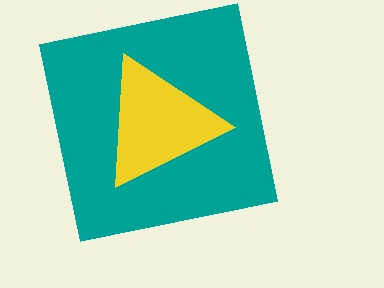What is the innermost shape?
The yellow triangle.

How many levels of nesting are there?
2.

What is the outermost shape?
The teal square.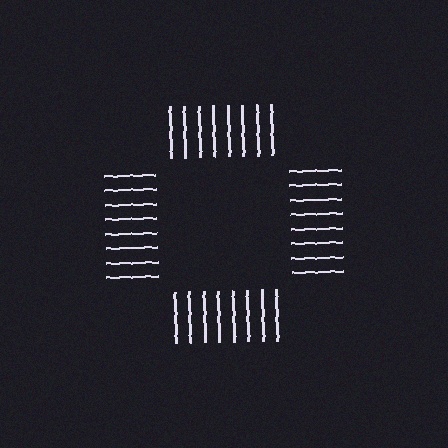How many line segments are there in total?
32 — 8 along each of the 4 edges.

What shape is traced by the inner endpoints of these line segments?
An illusory square — the line segments terminate on its edges but no continuous stroke is drawn.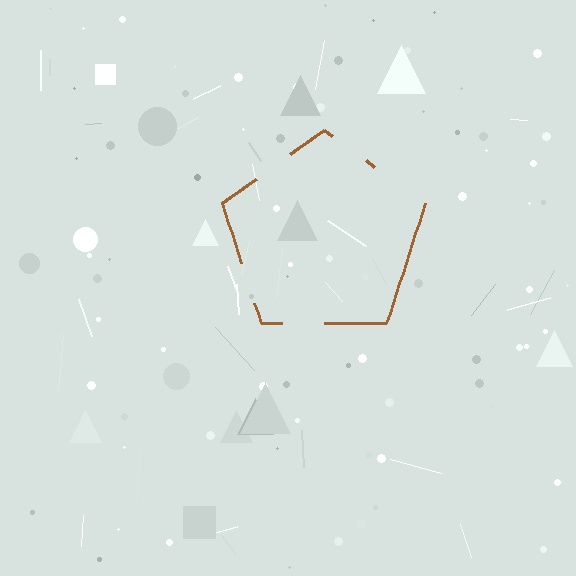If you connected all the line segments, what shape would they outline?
They would outline a pentagon.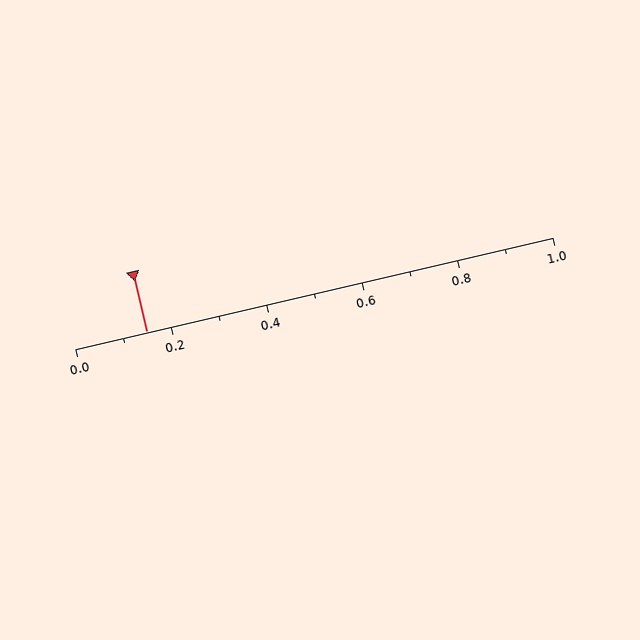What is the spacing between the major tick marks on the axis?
The major ticks are spaced 0.2 apart.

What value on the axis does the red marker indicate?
The marker indicates approximately 0.15.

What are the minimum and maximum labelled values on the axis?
The axis runs from 0.0 to 1.0.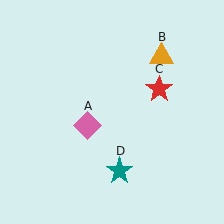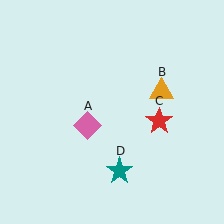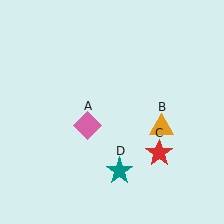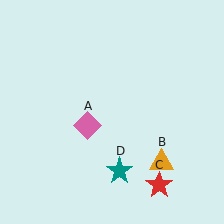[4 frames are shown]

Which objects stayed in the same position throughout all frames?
Pink diamond (object A) and teal star (object D) remained stationary.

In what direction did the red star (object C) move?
The red star (object C) moved down.